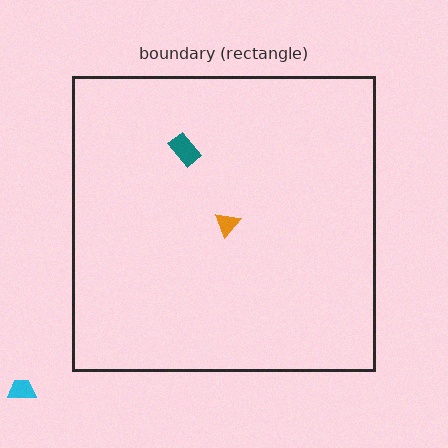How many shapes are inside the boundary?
2 inside, 1 outside.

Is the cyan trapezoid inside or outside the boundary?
Outside.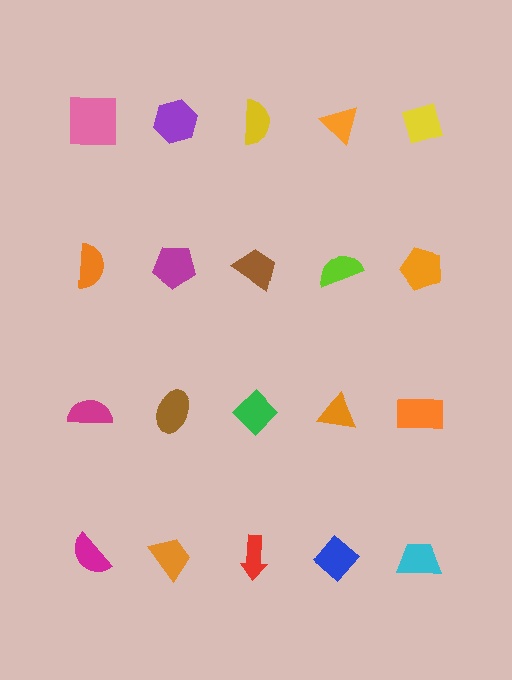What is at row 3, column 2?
A brown ellipse.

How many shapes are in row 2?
5 shapes.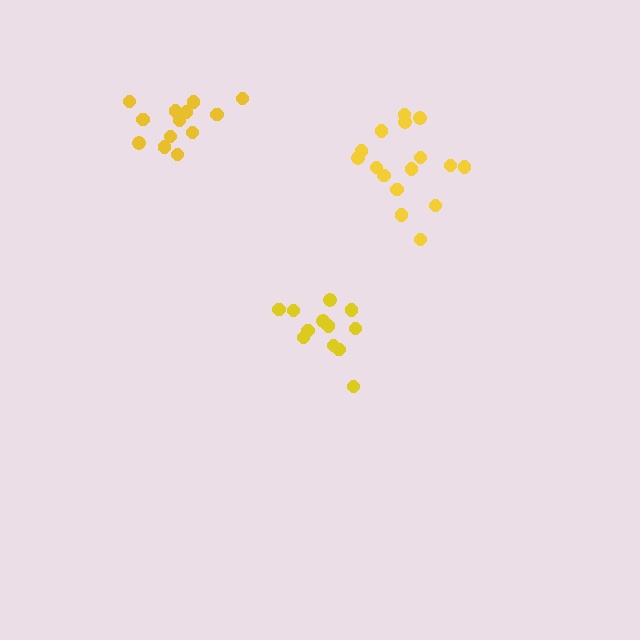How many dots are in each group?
Group 1: 16 dots, Group 2: 13 dots, Group 3: 12 dots (41 total).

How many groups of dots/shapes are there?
There are 3 groups.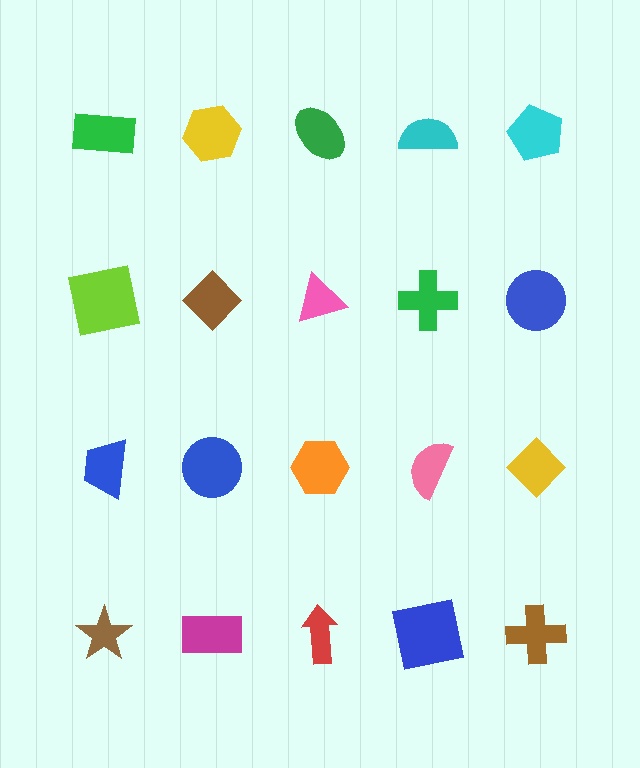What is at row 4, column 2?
A magenta rectangle.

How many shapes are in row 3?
5 shapes.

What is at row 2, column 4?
A green cross.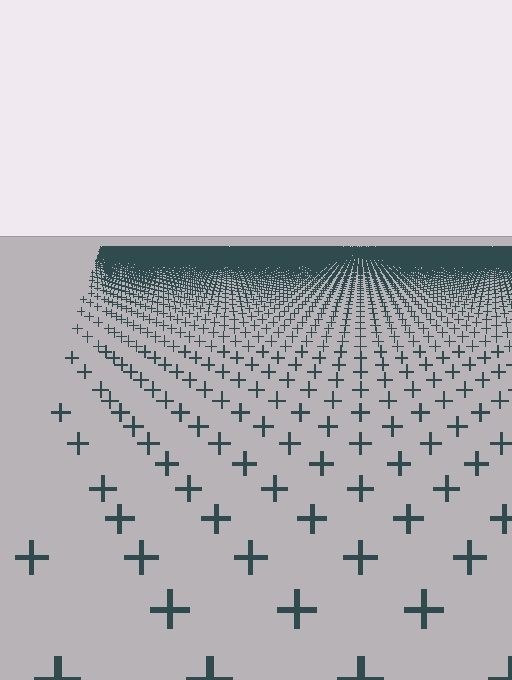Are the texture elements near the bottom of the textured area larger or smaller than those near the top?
Larger. Near the bottom, elements are closer to the viewer and appear at a bigger on-screen size.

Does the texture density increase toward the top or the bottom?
Density increases toward the top.